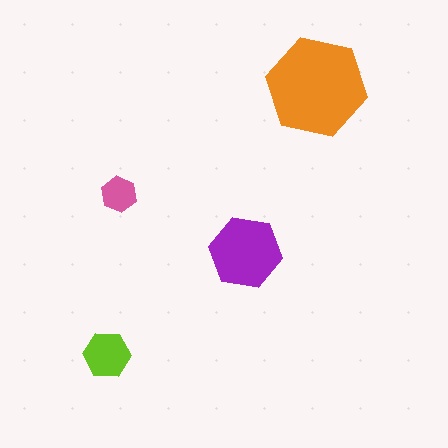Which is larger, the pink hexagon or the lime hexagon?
The lime one.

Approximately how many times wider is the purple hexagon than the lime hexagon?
About 1.5 times wider.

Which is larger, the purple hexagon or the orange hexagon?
The orange one.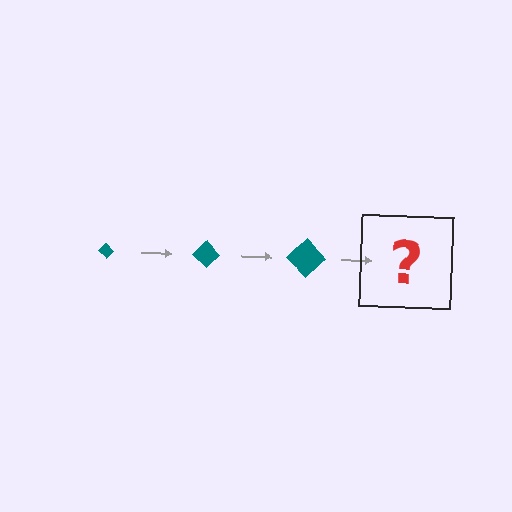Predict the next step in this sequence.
The next step is a teal diamond, larger than the previous one.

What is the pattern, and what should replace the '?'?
The pattern is that the diamond gets progressively larger each step. The '?' should be a teal diamond, larger than the previous one.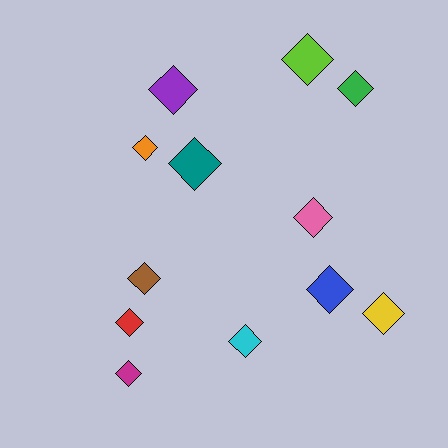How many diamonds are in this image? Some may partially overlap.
There are 12 diamonds.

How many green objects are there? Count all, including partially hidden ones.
There is 1 green object.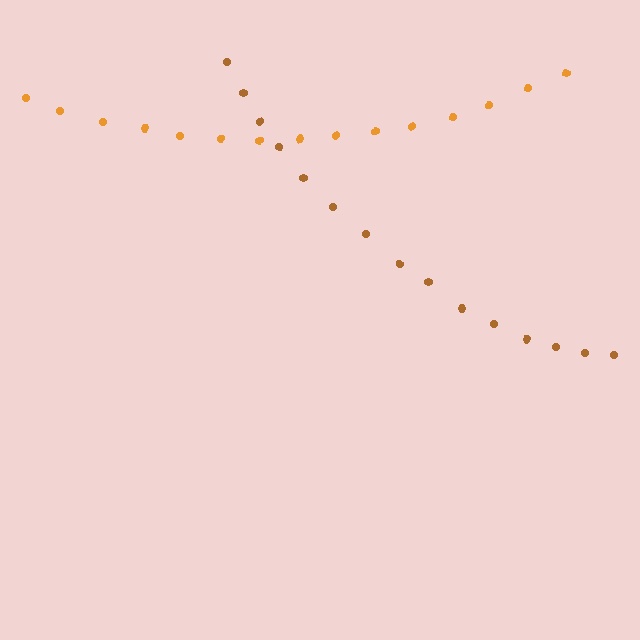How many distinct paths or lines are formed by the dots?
There are 2 distinct paths.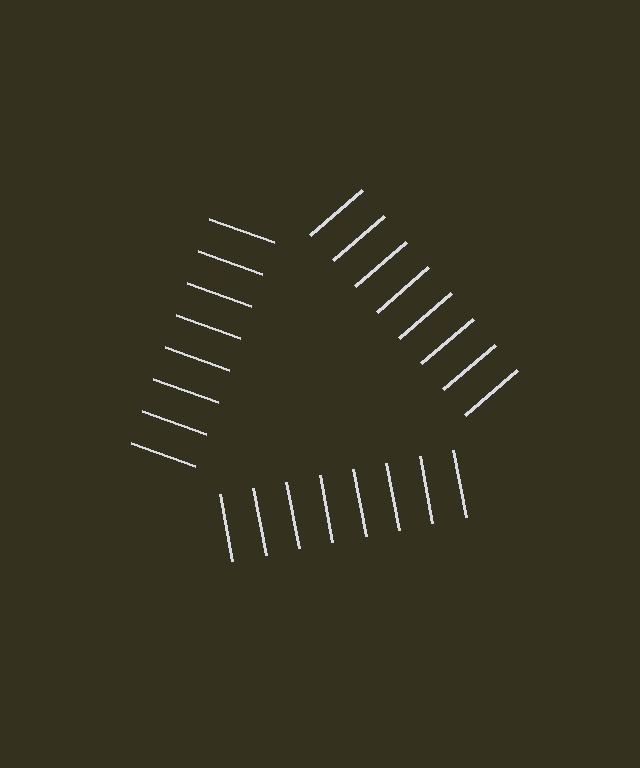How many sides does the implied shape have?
3 sides — the line-ends trace a triangle.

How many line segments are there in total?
24 — 8 along each of the 3 edges.